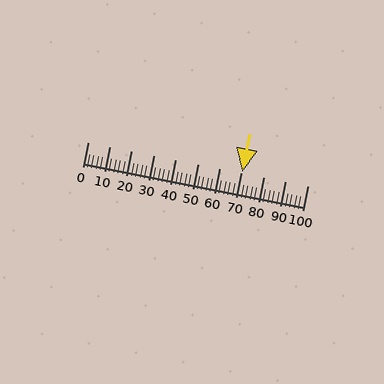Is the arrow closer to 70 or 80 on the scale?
The arrow is closer to 70.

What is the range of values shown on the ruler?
The ruler shows values from 0 to 100.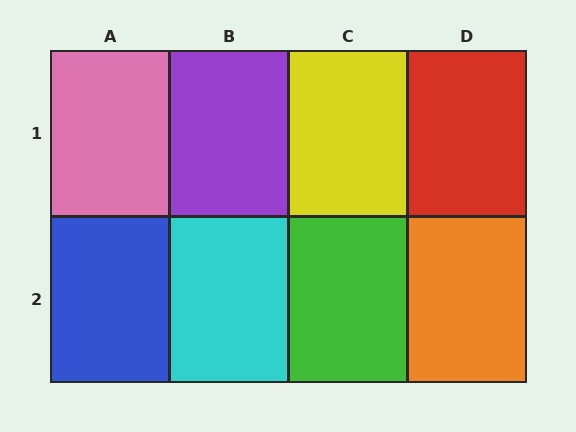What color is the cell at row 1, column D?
Red.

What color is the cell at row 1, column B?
Purple.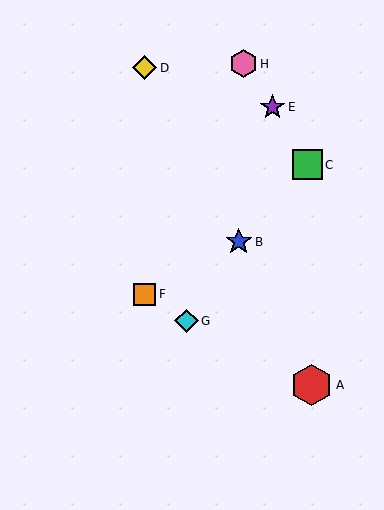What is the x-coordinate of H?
Object H is at x≈243.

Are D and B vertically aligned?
No, D is at x≈144 and B is at x≈239.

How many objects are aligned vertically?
2 objects (D, F) are aligned vertically.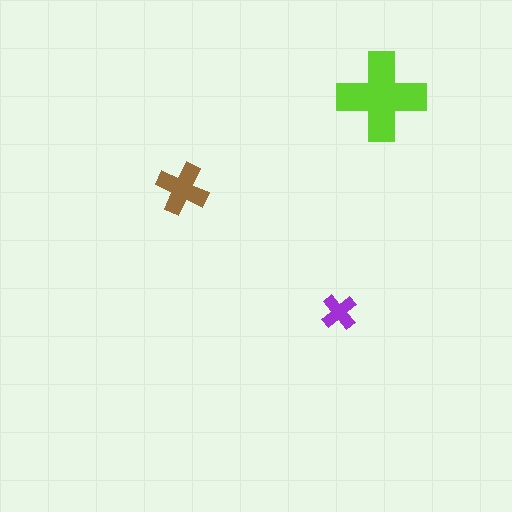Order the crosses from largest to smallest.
the lime one, the brown one, the purple one.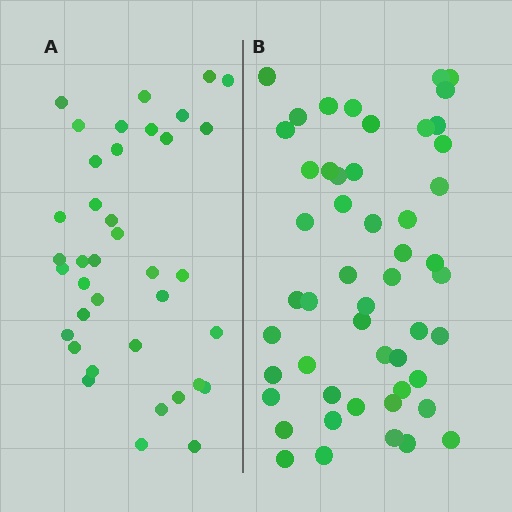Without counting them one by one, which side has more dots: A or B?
Region B (the right region) has more dots.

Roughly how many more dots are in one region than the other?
Region B has approximately 15 more dots than region A.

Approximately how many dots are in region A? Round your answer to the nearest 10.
About 40 dots. (The exact count is 38, which rounds to 40.)